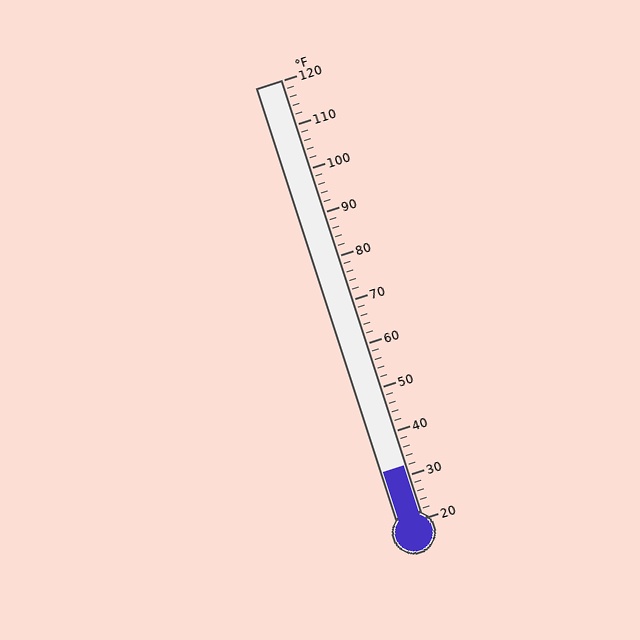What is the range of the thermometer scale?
The thermometer scale ranges from 20°F to 120°F.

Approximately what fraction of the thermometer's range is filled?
The thermometer is filled to approximately 10% of its range.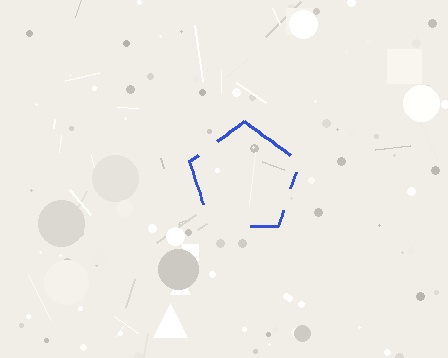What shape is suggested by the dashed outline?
The dashed outline suggests a pentagon.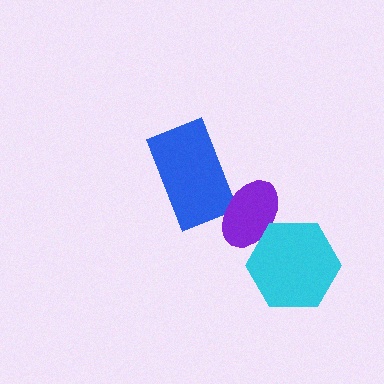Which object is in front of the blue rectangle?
The purple ellipse is in front of the blue rectangle.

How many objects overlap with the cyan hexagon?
1 object overlaps with the cyan hexagon.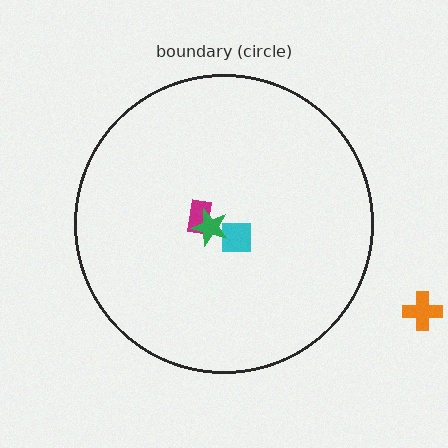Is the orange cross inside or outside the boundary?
Outside.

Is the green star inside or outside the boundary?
Inside.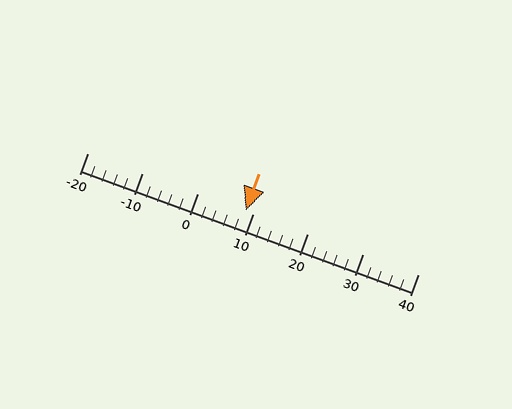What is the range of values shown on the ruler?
The ruler shows values from -20 to 40.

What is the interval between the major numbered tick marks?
The major tick marks are spaced 10 units apart.